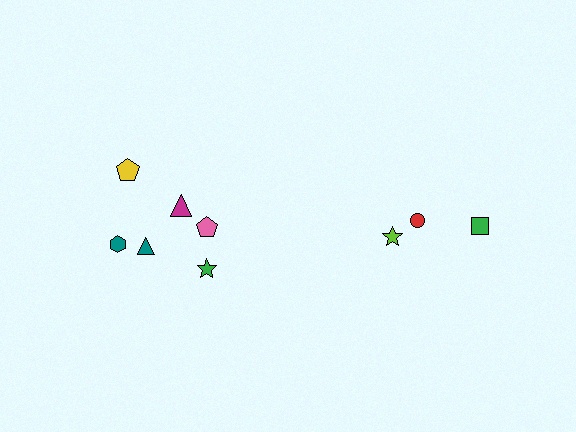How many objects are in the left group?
There are 6 objects.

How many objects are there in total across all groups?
There are 9 objects.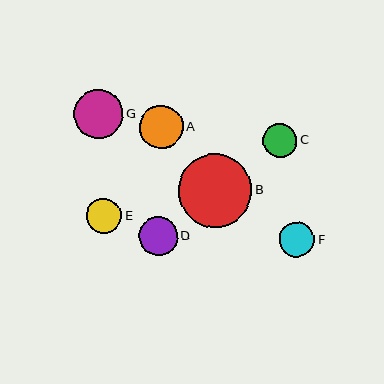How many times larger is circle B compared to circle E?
Circle B is approximately 2.1 times the size of circle E.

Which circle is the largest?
Circle B is the largest with a size of approximately 74 pixels.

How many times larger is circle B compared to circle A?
Circle B is approximately 1.7 times the size of circle A.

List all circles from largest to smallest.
From largest to smallest: B, G, A, D, E, F, C.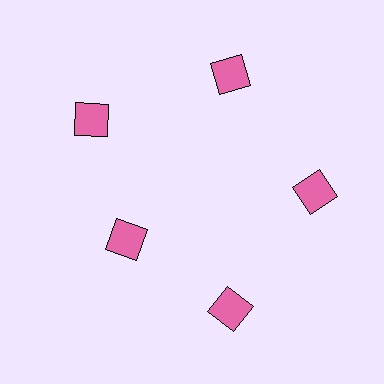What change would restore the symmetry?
The symmetry would be restored by moving it outward, back onto the ring so that all 5 squares sit at equal angles and equal distance from the center.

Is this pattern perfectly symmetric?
No. The 5 pink squares are arranged in a ring, but one element near the 8 o'clock position is pulled inward toward the center, breaking the 5-fold rotational symmetry.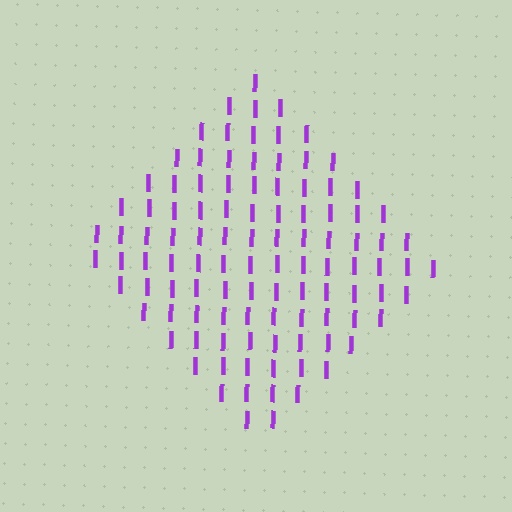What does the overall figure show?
The overall figure shows a diamond.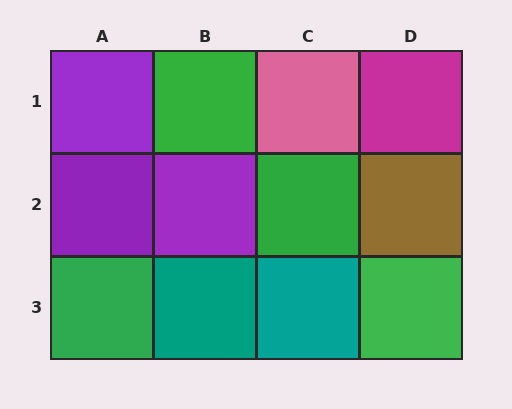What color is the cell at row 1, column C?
Pink.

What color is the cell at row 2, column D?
Brown.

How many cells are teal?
2 cells are teal.